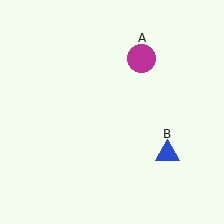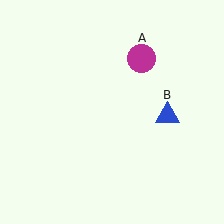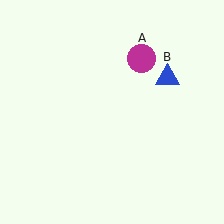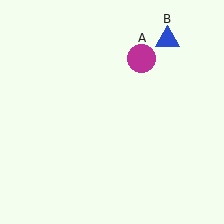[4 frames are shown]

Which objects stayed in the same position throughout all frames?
Magenta circle (object A) remained stationary.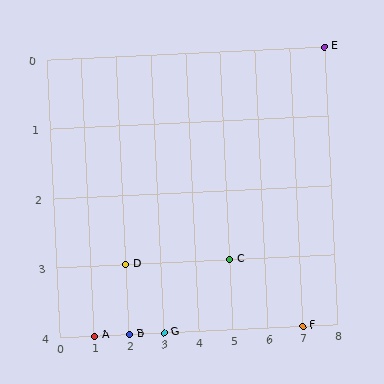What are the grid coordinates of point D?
Point D is at grid coordinates (2, 3).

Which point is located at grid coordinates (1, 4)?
Point A is at (1, 4).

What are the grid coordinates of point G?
Point G is at grid coordinates (3, 4).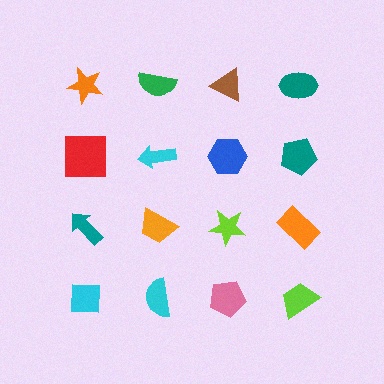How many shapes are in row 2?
4 shapes.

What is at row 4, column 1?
A cyan square.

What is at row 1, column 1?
An orange star.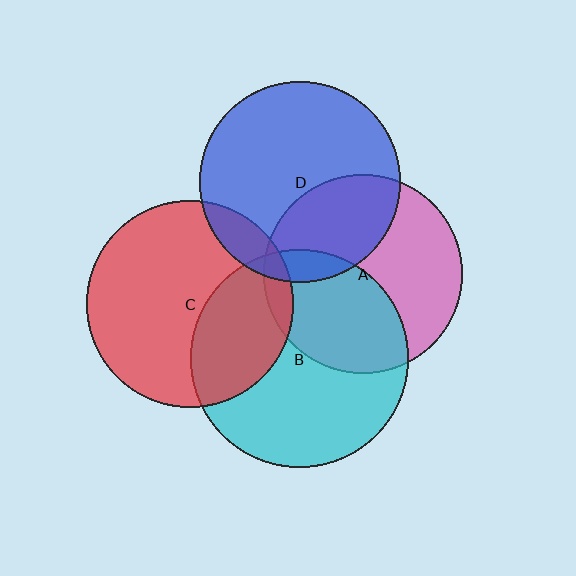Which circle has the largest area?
Circle B (cyan).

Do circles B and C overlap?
Yes.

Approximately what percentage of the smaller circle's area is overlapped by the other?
Approximately 30%.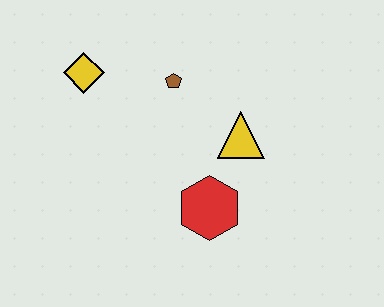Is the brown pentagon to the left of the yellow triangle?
Yes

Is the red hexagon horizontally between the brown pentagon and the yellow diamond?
No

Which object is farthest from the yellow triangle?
The yellow diamond is farthest from the yellow triangle.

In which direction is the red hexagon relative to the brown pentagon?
The red hexagon is below the brown pentagon.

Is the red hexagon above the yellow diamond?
No